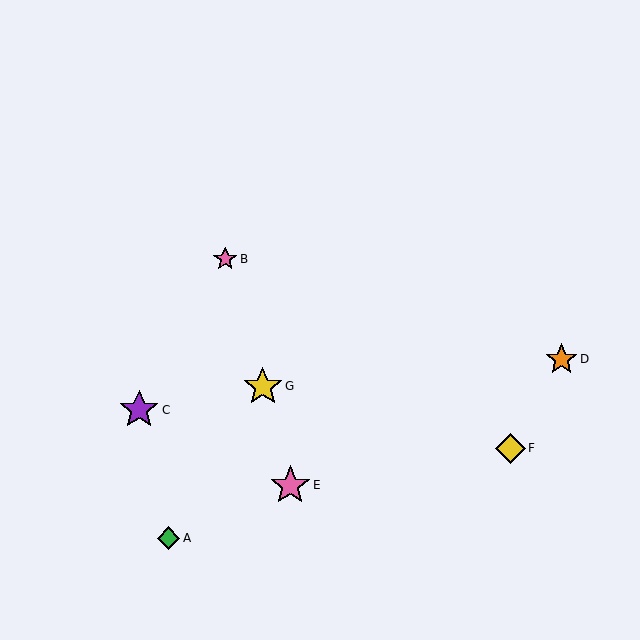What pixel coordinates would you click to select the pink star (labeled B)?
Click at (225, 259) to select the pink star B.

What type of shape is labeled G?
Shape G is a yellow star.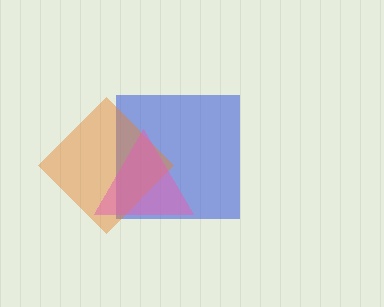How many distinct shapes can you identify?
There are 3 distinct shapes: a blue square, an orange diamond, a pink triangle.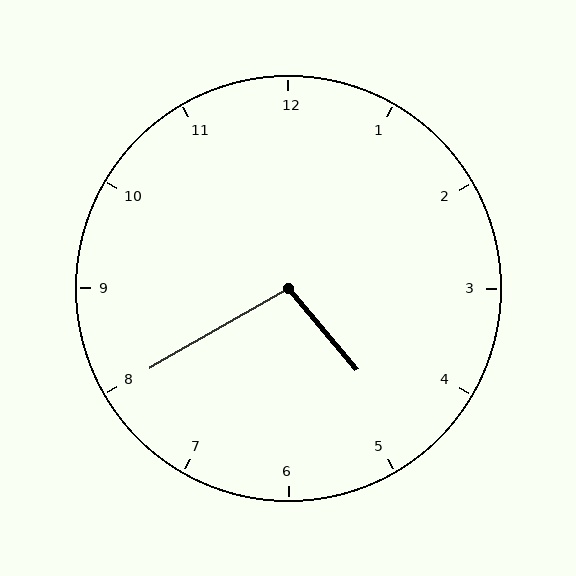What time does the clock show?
4:40.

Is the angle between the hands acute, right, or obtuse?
It is obtuse.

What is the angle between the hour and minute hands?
Approximately 100 degrees.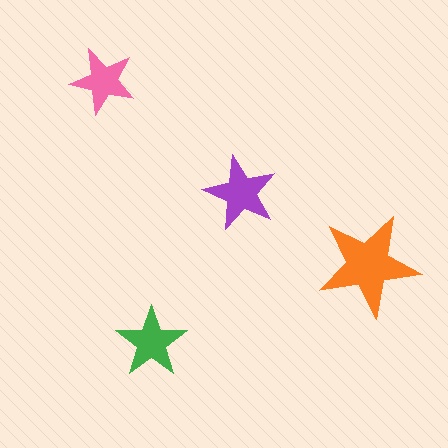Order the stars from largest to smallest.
the orange one, the purple one, the green one, the pink one.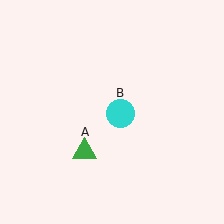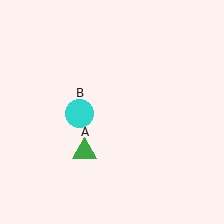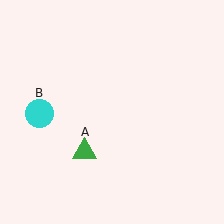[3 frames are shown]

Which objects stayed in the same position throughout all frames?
Green triangle (object A) remained stationary.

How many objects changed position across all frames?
1 object changed position: cyan circle (object B).